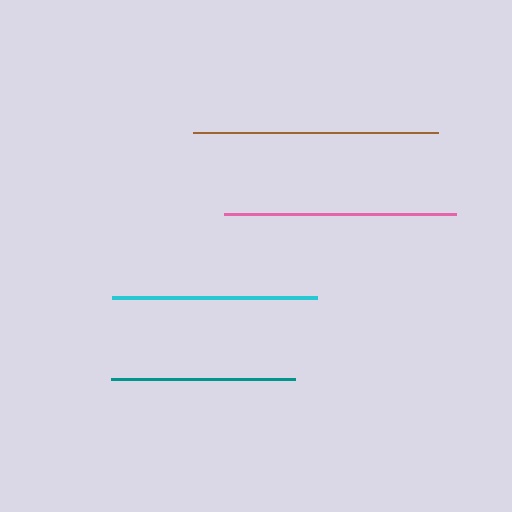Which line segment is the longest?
The brown line is the longest at approximately 245 pixels.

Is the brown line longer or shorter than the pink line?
The brown line is longer than the pink line.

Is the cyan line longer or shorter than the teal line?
The cyan line is longer than the teal line.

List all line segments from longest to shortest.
From longest to shortest: brown, pink, cyan, teal.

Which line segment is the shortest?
The teal line is the shortest at approximately 183 pixels.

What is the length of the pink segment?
The pink segment is approximately 233 pixels long.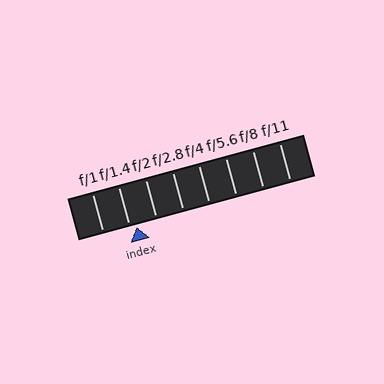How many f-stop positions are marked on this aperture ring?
There are 8 f-stop positions marked.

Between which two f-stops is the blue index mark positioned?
The index mark is between f/1.4 and f/2.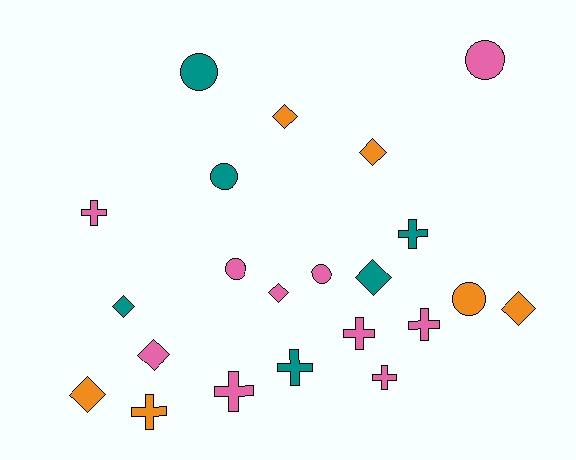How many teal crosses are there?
There are 2 teal crosses.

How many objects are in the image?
There are 22 objects.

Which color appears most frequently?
Pink, with 10 objects.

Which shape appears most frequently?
Diamond, with 8 objects.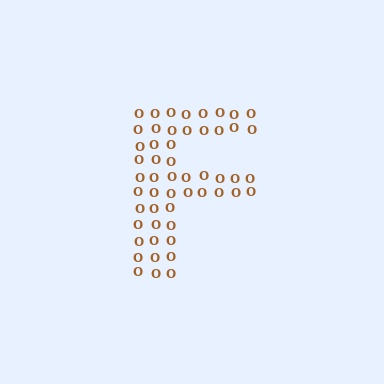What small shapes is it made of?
It is made of small letter O's.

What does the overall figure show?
The overall figure shows the letter F.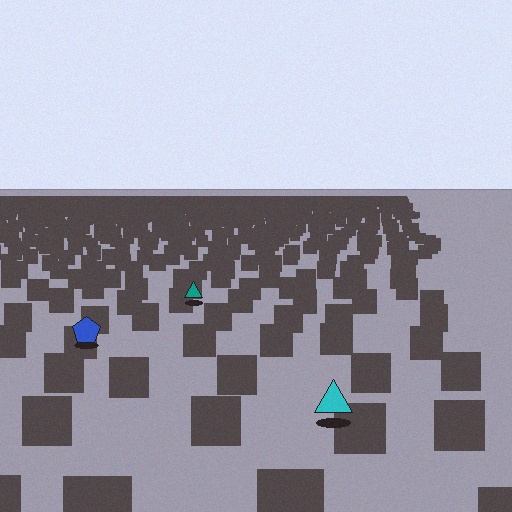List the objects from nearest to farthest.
From nearest to farthest: the cyan triangle, the blue pentagon, the teal triangle.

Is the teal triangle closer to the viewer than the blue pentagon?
No. The blue pentagon is closer — you can tell from the texture gradient: the ground texture is coarser near it.